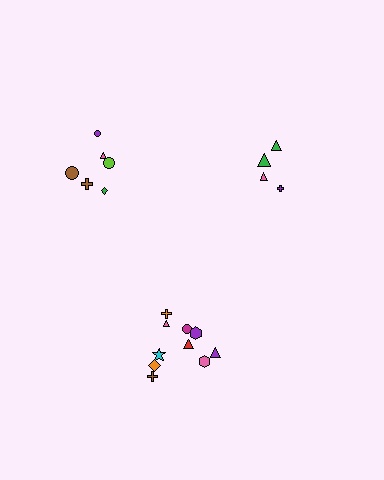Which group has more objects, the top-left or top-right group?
The top-left group.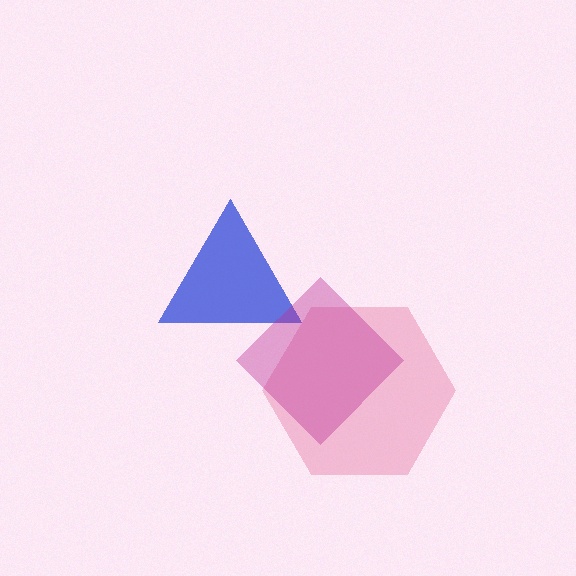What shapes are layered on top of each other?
The layered shapes are: a pink hexagon, a blue triangle, a magenta diamond.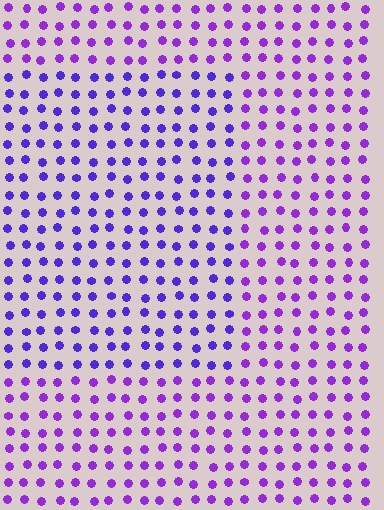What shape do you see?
I see a rectangle.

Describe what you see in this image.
The image is filled with small purple elements in a uniform arrangement. A rectangle-shaped region is visible where the elements are tinted to a slightly different hue, forming a subtle color boundary.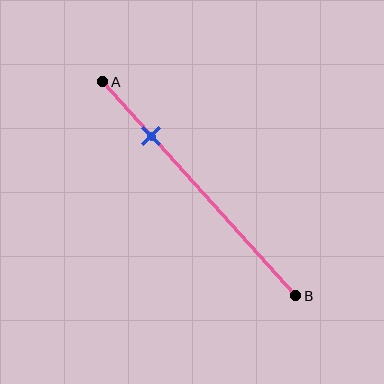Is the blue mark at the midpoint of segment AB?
No, the mark is at about 25% from A, not at the 50% midpoint.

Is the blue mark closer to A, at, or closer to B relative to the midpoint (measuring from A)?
The blue mark is closer to point A than the midpoint of segment AB.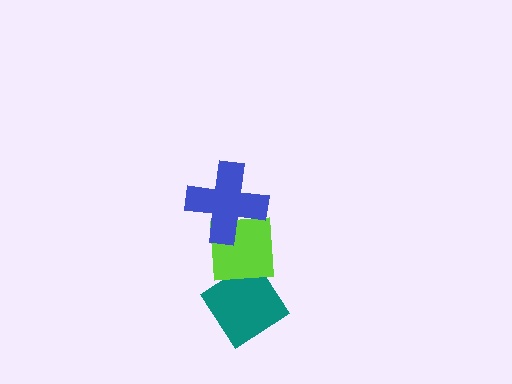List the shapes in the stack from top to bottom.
From top to bottom: the blue cross, the lime square, the teal diamond.